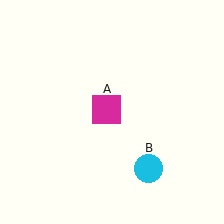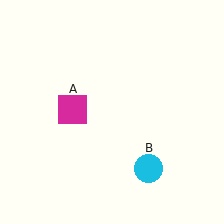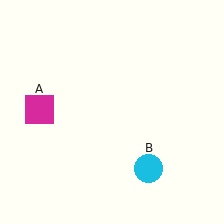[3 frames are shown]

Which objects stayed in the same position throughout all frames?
Cyan circle (object B) remained stationary.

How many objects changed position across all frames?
1 object changed position: magenta square (object A).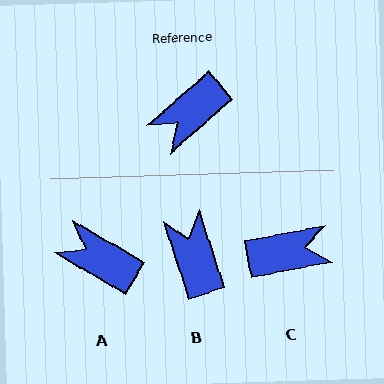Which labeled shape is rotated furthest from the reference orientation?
C, about 150 degrees away.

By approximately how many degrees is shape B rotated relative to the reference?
Approximately 113 degrees clockwise.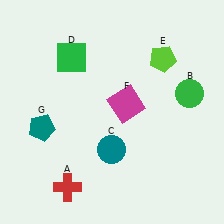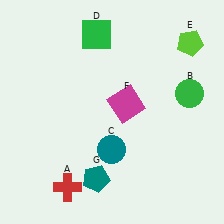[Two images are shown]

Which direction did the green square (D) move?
The green square (D) moved right.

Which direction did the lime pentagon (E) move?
The lime pentagon (E) moved right.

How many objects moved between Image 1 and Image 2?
3 objects moved between the two images.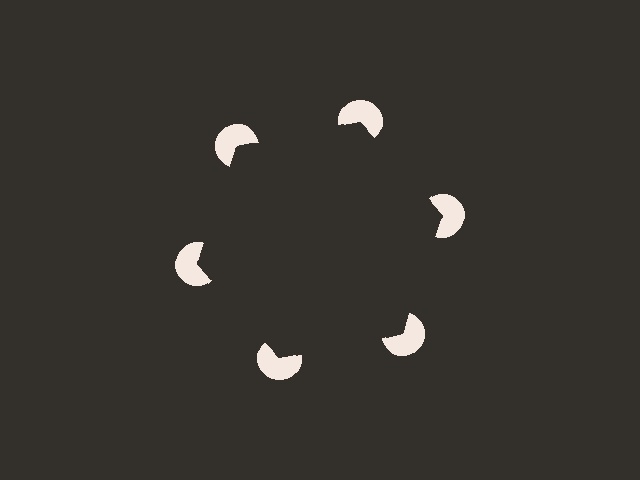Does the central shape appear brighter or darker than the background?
It typically appears slightly darker than the background, even though no actual brightness change is drawn.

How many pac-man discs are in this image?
There are 6 — one at each vertex of the illusory hexagon.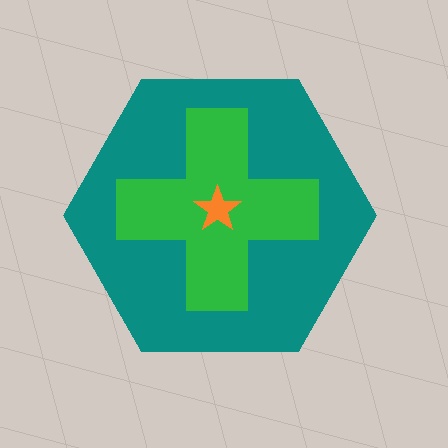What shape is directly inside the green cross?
The orange star.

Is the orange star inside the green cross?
Yes.